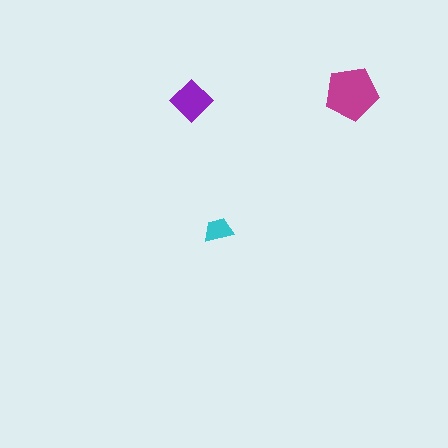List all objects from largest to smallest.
The magenta pentagon, the purple diamond, the cyan trapezoid.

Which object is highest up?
The magenta pentagon is topmost.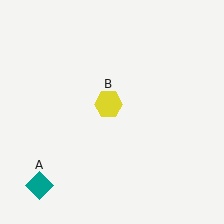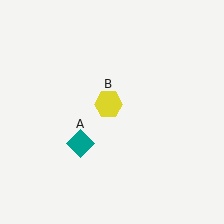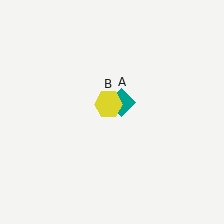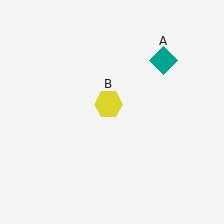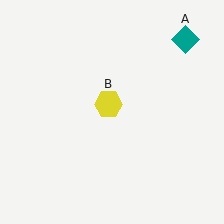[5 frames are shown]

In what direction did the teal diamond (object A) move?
The teal diamond (object A) moved up and to the right.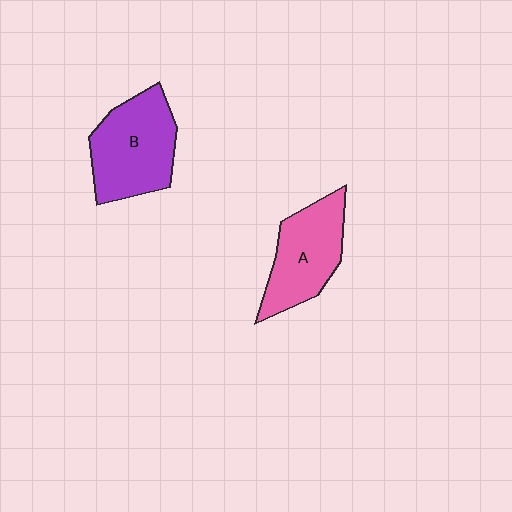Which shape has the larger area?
Shape B (purple).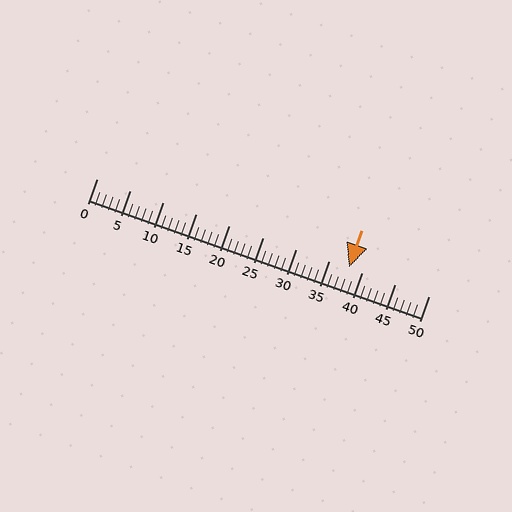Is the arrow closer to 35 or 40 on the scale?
The arrow is closer to 40.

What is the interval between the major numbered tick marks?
The major tick marks are spaced 5 units apart.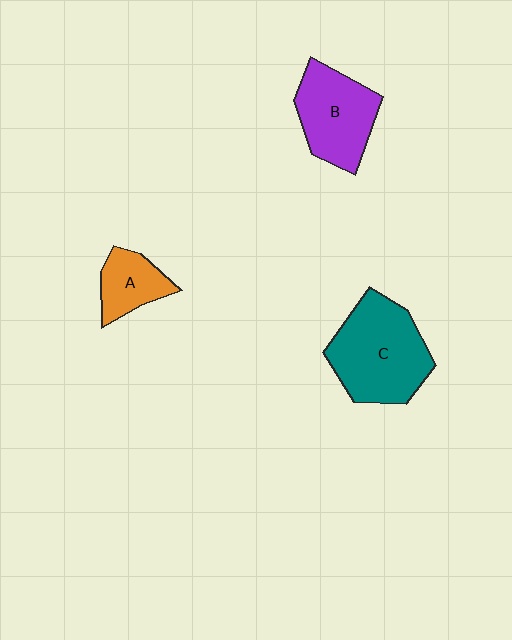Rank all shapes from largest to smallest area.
From largest to smallest: C (teal), B (purple), A (orange).